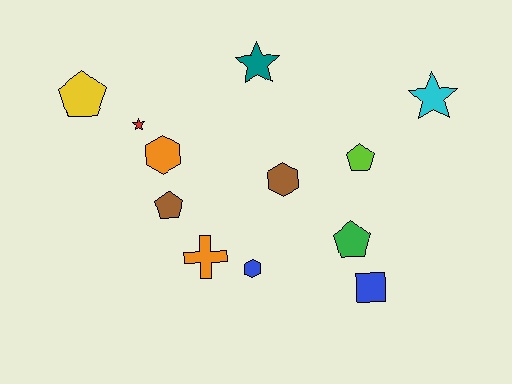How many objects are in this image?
There are 12 objects.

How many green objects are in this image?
There is 1 green object.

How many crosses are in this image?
There is 1 cross.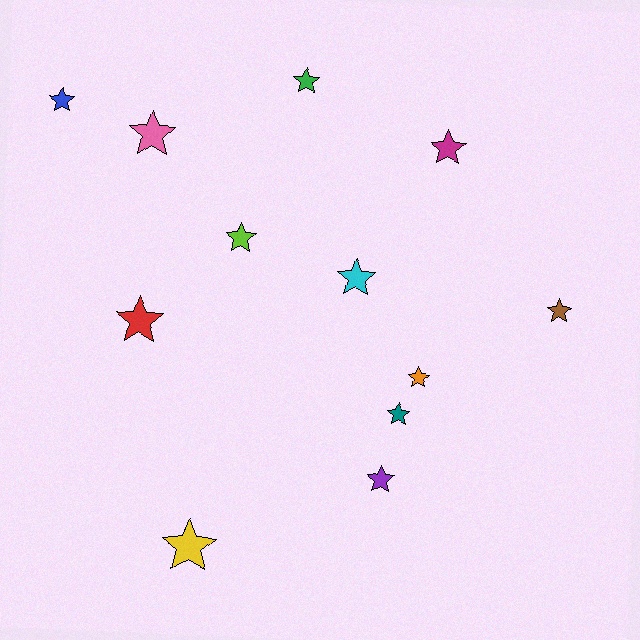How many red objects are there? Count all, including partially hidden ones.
There is 1 red object.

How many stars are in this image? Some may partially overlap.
There are 12 stars.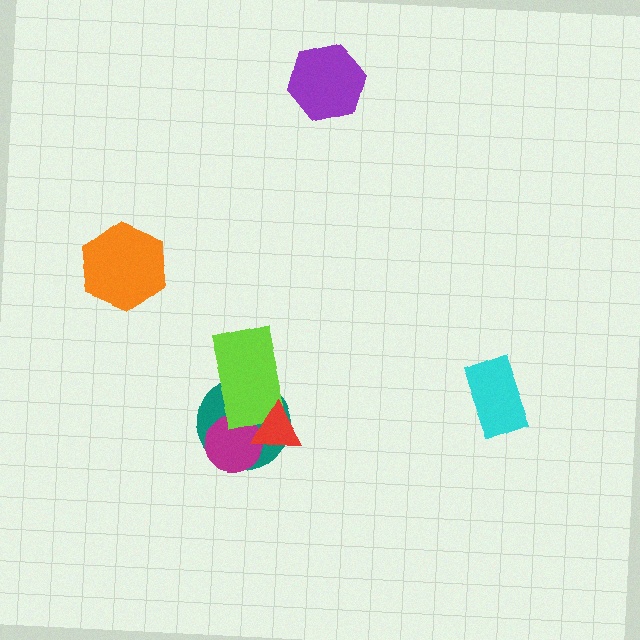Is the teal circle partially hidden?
Yes, it is partially covered by another shape.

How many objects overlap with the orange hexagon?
0 objects overlap with the orange hexagon.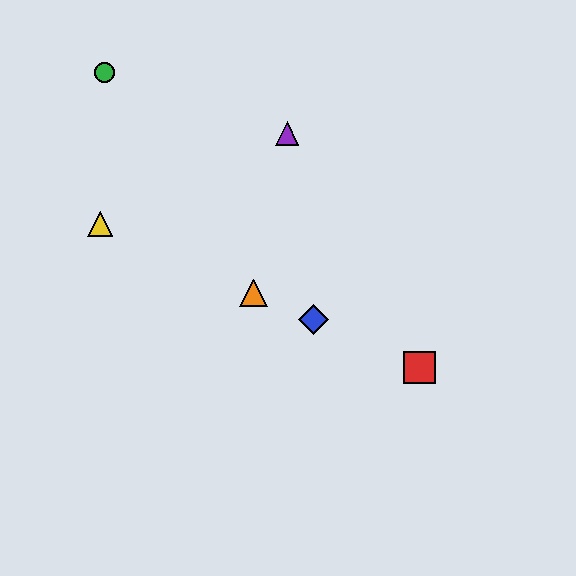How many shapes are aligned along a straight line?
4 shapes (the red square, the blue diamond, the yellow triangle, the orange triangle) are aligned along a straight line.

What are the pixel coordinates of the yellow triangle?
The yellow triangle is at (100, 224).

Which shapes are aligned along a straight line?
The red square, the blue diamond, the yellow triangle, the orange triangle are aligned along a straight line.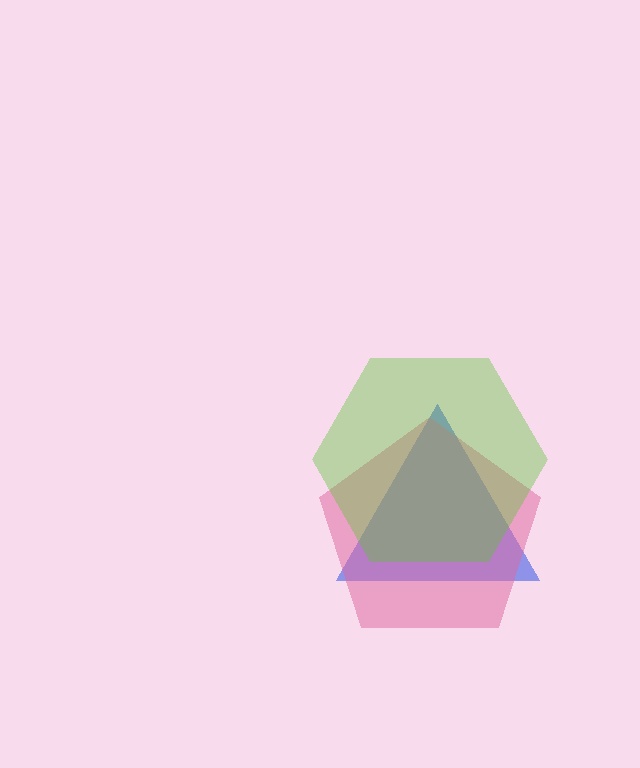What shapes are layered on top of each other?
The layered shapes are: a blue triangle, a pink pentagon, a lime hexagon.